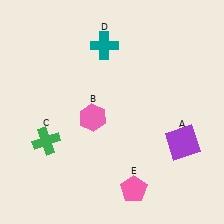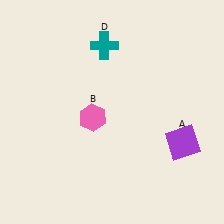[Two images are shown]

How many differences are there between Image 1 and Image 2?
There are 2 differences between the two images.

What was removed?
The pink pentagon (E), the green cross (C) were removed in Image 2.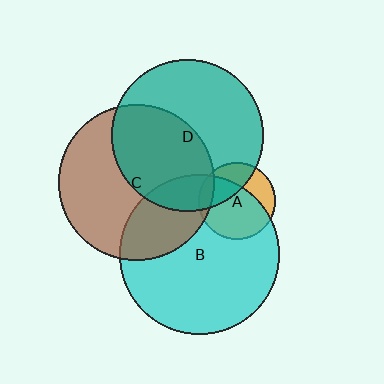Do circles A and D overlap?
Yes.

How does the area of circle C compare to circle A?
Approximately 4.1 times.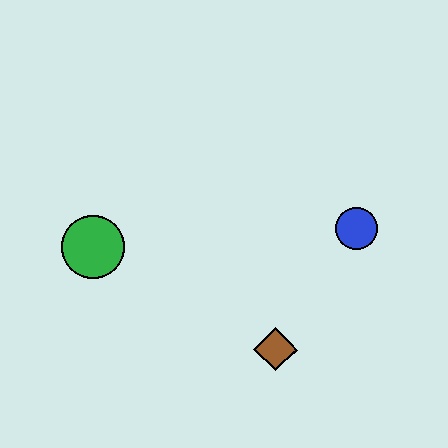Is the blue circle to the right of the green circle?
Yes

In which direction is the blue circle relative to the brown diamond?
The blue circle is above the brown diamond.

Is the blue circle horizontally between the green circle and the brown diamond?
No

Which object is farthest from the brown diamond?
The green circle is farthest from the brown diamond.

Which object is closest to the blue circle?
The brown diamond is closest to the blue circle.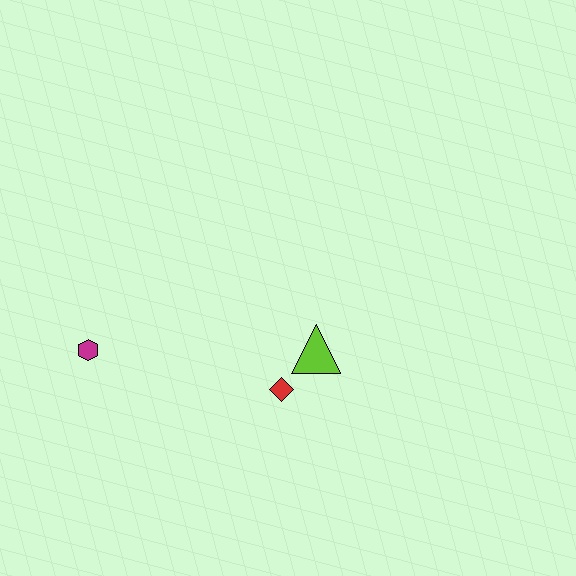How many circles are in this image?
There are no circles.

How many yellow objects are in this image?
There are no yellow objects.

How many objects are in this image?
There are 3 objects.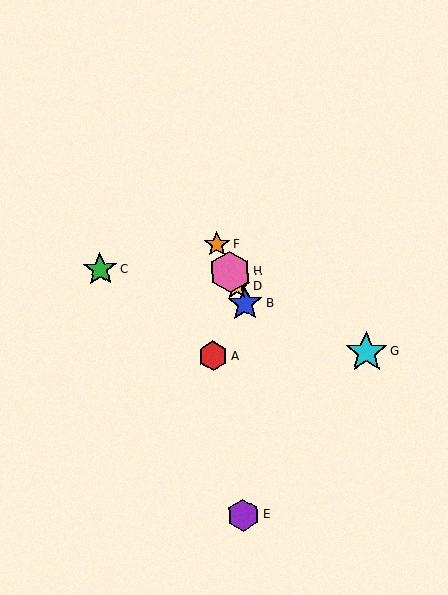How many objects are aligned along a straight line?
4 objects (B, D, F, H) are aligned along a straight line.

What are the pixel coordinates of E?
Object E is at (243, 515).